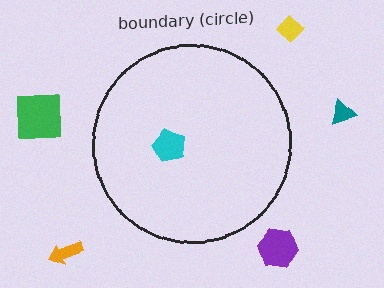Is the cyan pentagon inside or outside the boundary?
Inside.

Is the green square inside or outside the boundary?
Outside.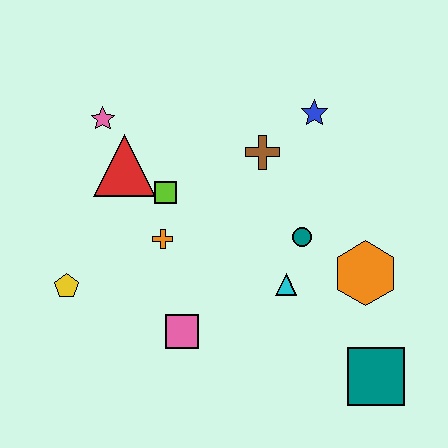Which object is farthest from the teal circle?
The yellow pentagon is farthest from the teal circle.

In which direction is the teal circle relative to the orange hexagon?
The teal circle is to the left of the orange hexagon.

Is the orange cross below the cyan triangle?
No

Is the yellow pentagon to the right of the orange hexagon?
No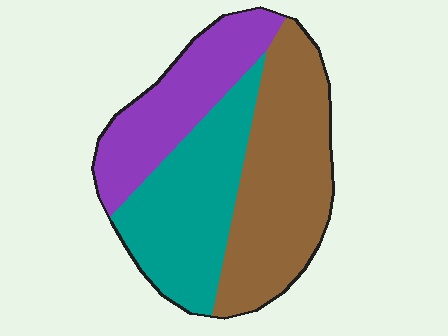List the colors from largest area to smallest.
From largest to smallest: brown, teal, purple.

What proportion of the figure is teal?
Teal covers around 35% of the figure.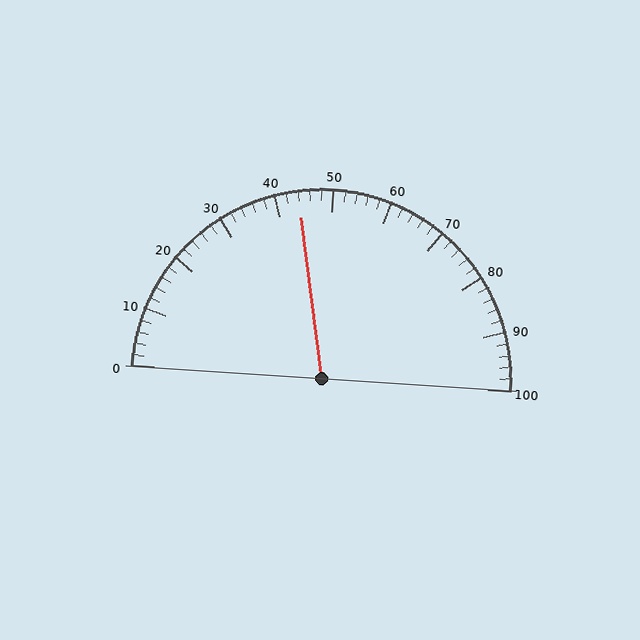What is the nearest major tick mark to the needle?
The nearest major tick mark is 40.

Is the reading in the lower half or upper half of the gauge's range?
The reading is in the lower half of the range (0 to 100).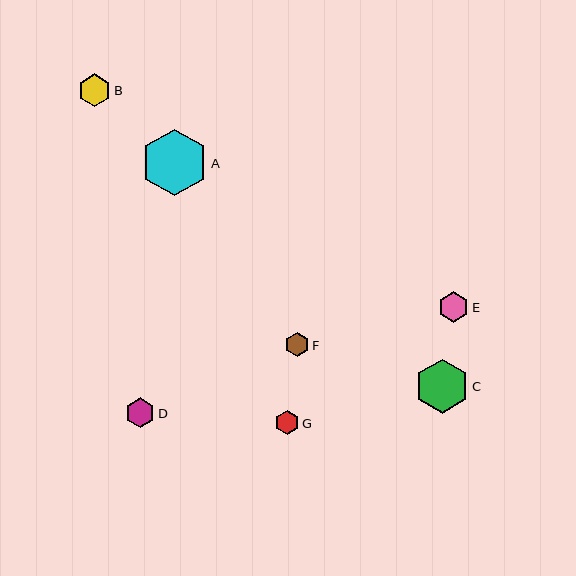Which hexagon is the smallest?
Hexagon F is the smallest with a size of approximately 23 pixels.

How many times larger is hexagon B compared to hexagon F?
Hexagon B is approximately 1.4 times the size of hexagon F.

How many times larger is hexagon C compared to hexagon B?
Hexagon C is approximately 1.7 times the size of hexagon B.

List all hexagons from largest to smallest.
From largest to smallest: A, C, B, E, D, G, F.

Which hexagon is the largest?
Hexagon A is the largest with a size of approximately 67 pixels.